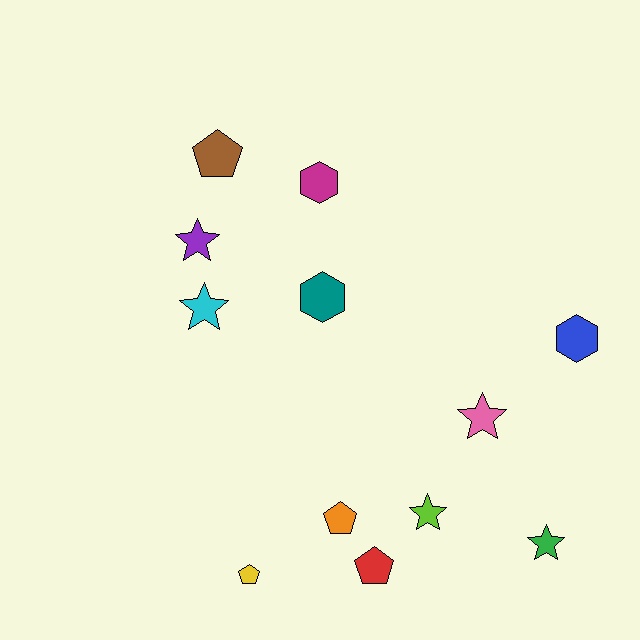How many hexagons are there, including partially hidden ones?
There are 3 hexagons.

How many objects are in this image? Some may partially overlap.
There are 12 objects.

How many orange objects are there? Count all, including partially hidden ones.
There is 1 orange object.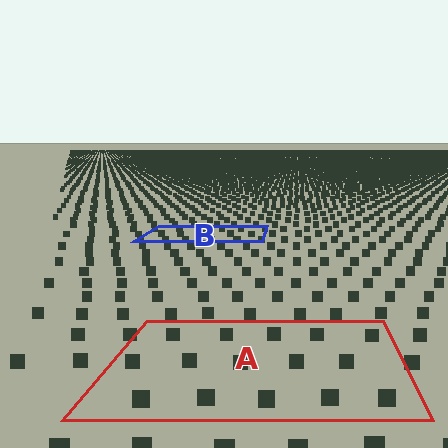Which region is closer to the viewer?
Region A is closer. The texture elements there are larger and more spread out.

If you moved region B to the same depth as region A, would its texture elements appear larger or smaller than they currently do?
They would appear larger. At a closer depth, the same texture elements are projected at a bigger on-screen size.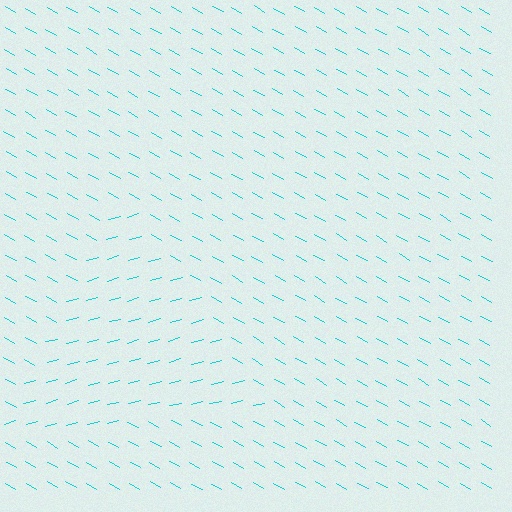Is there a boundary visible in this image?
Yes, there is a texture boundary formed by a change in line orientation.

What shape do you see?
I see a triangle.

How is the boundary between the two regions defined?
The boundary is defined purely by a change in line orientation (approximately 45 degrees difference). All lines are the same color and thickness.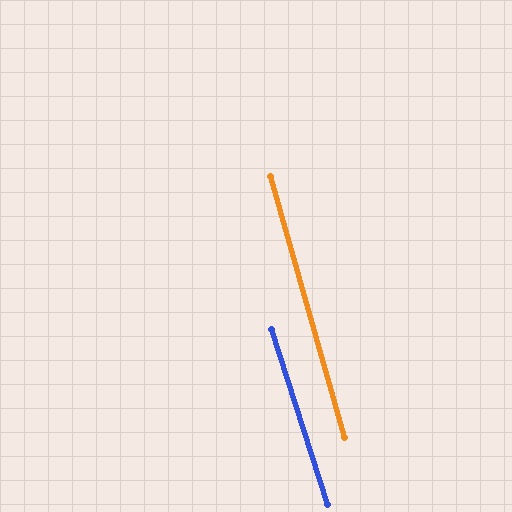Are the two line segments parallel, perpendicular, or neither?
Parallel — their directions differ by only 2.0°.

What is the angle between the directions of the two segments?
Approximately 2 degrees.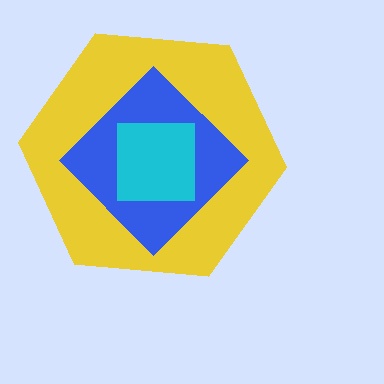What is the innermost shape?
The cyan square.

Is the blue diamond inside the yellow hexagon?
Yes.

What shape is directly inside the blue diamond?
The cyan square.